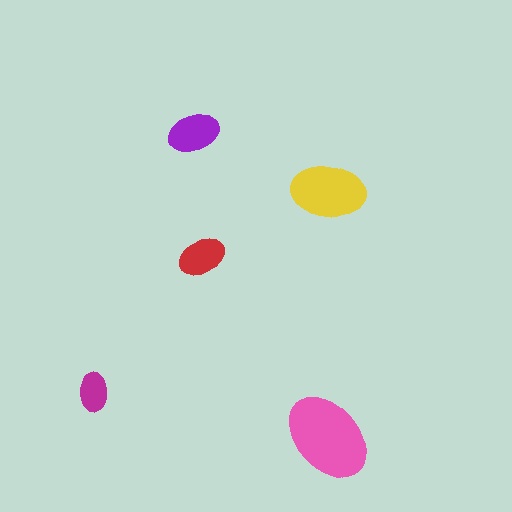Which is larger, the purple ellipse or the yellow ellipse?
The yellow one.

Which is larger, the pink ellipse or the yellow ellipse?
The pink one.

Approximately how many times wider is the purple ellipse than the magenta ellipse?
About 1.5 times wider.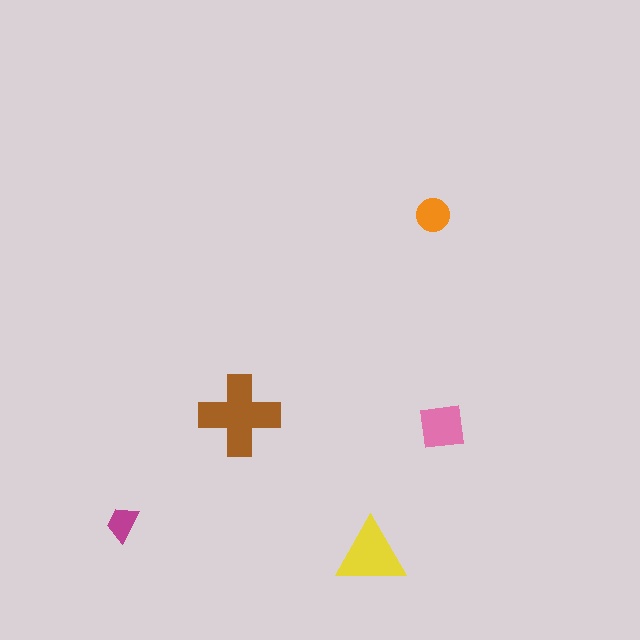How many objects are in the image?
There are 5 objects in the image.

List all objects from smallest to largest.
The magenta trapezoid, the orange circle, the pink square, the yellow triangle, the brown cross.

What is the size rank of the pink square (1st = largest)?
3rd.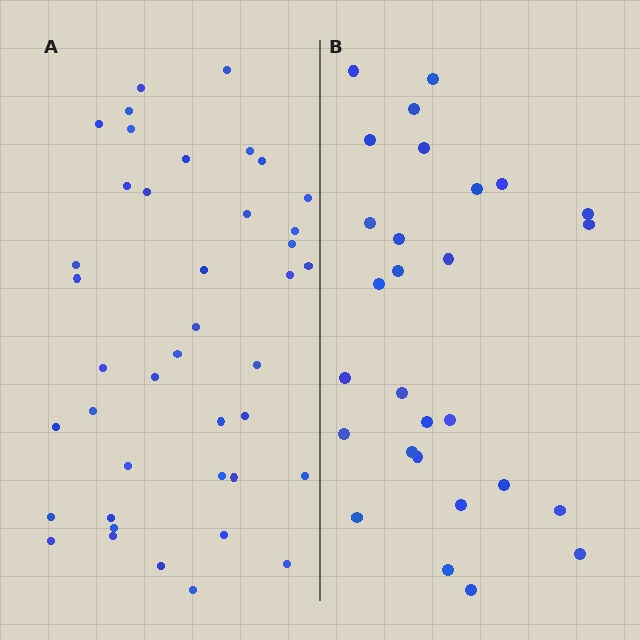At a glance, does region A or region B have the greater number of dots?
Region A (the left region) has more dots.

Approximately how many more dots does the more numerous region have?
Region A has approximately 15 more dots than region B.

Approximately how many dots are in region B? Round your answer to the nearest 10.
About 30 dots. (The exact count is 28, which rounds to 30.)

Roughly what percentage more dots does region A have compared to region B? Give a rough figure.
About 45% more.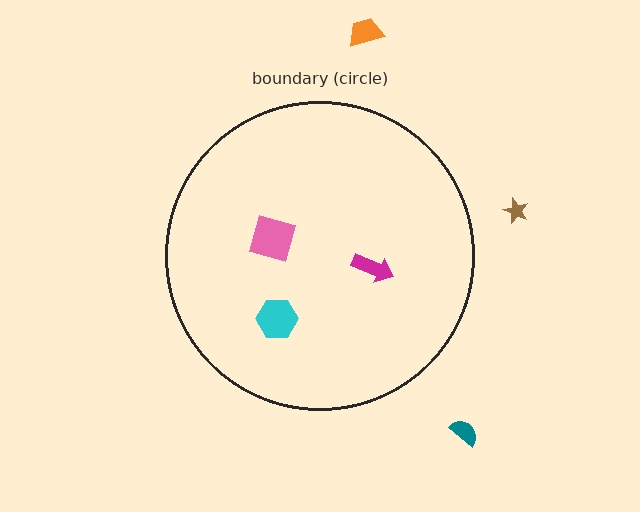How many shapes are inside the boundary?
3 inside, 3 outside.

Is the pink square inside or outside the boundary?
Inside.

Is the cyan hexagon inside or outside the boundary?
Inside.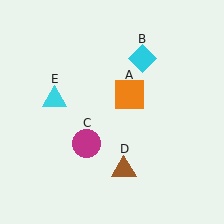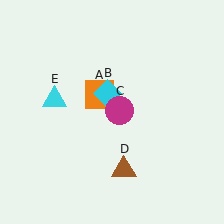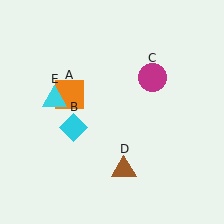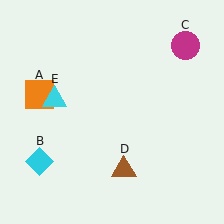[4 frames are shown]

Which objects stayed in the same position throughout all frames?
Brown triangle (object D) and cyan triangle (object E) remained stationary.